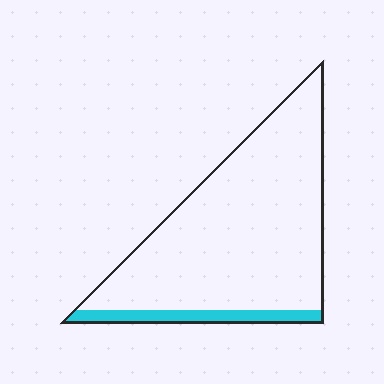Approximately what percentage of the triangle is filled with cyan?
Approximately 10%.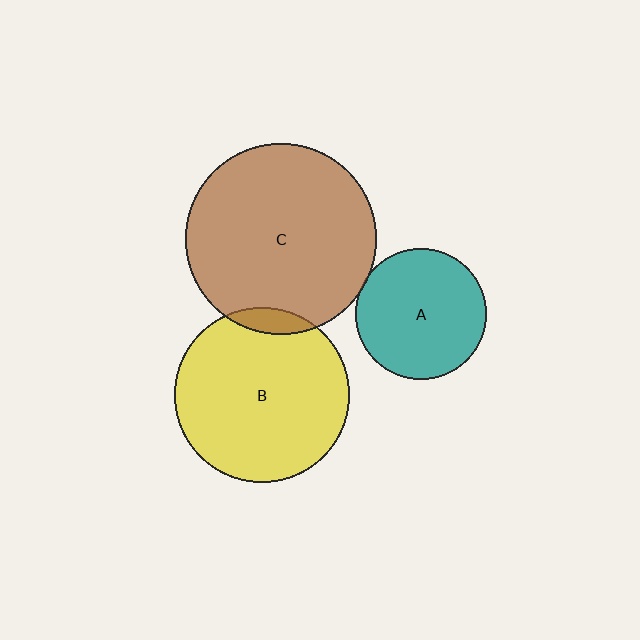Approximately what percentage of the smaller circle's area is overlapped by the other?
Approximately 5%.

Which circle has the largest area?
Circle C (brown).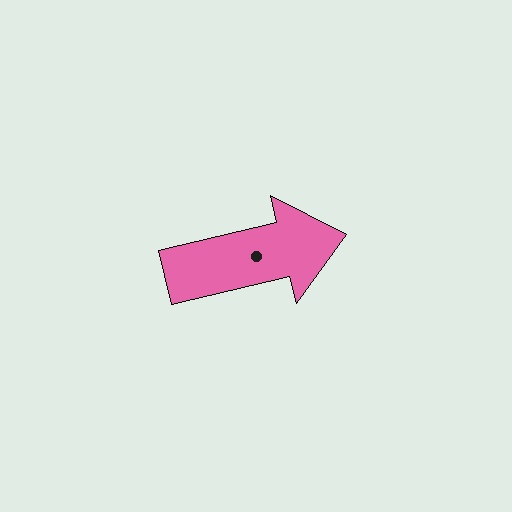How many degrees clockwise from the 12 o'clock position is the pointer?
Approximately 77 degrees.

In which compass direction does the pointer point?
East.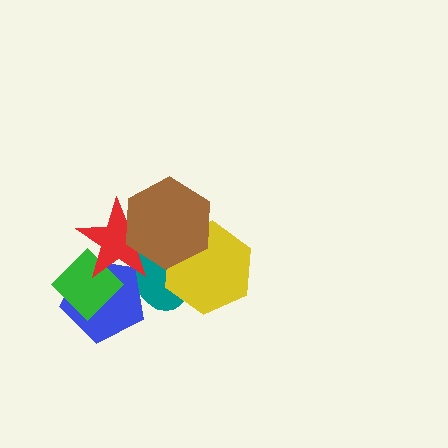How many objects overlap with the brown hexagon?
3 objects overlap with the brown hexagon.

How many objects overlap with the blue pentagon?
3 objects overlap with the blue pentagon.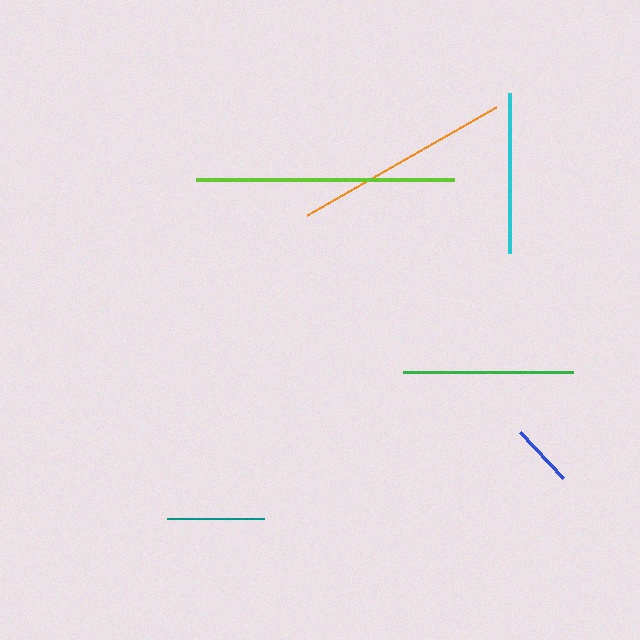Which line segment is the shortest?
The blue line is the shortest at approximately 64 pixels.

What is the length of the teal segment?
The teal segment is approximately 96 pixels long.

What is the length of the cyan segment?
The cyan segment is approximately 160 pixels long.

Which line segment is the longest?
The lime line is the longest at approximately 258 pixels.